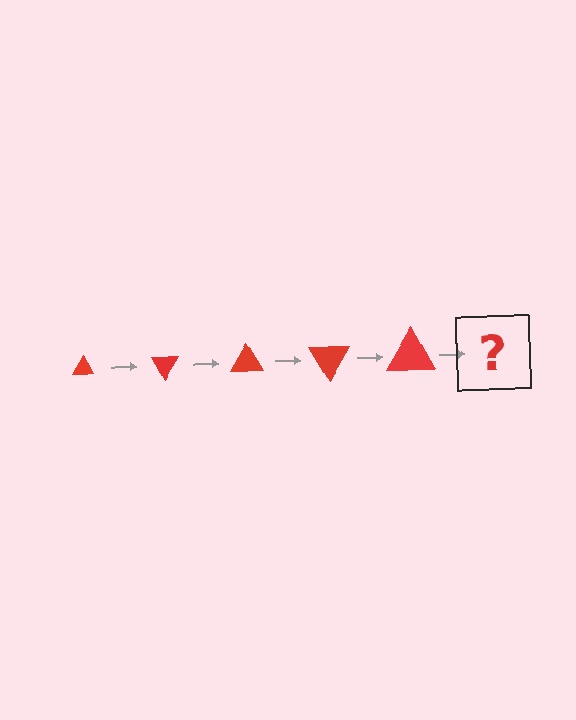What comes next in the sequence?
The next element should be a triangle, larger than the previous one and rotated 300 degrees from the start.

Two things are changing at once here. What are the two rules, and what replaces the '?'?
The two rules are that the triangle grows larger each step and it rotates 60 degrees each step. The '?' should be a triangle, larger than the previous one and rotated 300 degrees from the start.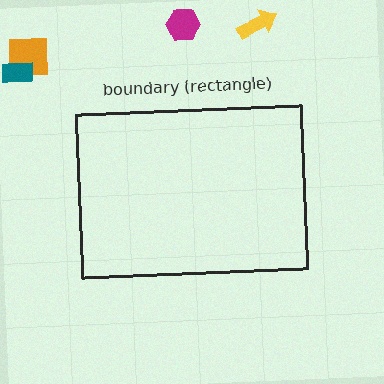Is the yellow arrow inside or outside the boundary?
Outside.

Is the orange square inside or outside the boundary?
Outside.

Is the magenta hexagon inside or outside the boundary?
Outside.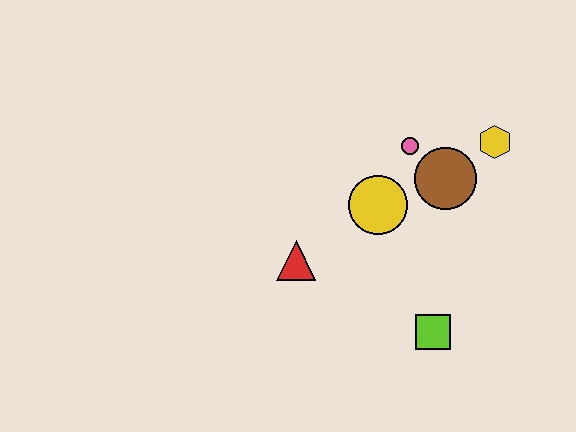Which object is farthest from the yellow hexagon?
The red triangle is farthest from the yellow hexagon.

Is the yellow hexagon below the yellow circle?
No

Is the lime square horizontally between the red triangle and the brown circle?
Yes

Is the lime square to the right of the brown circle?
No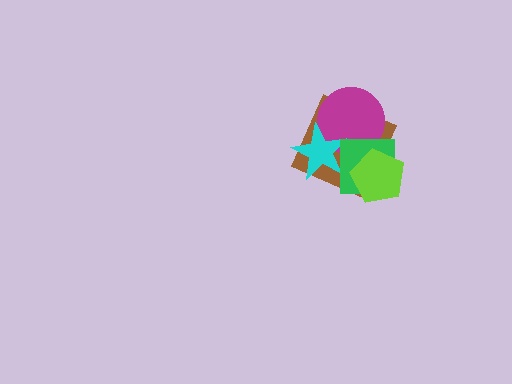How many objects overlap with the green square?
4 objects overlap with the green square.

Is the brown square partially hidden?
Yes, it is partially covered by another shape.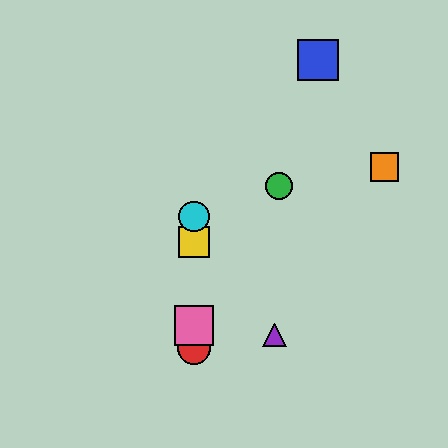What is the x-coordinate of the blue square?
The blue square is at x≈318.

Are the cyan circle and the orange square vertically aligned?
No, the cyan circle is at x≈194 and the orange square is at x≈384.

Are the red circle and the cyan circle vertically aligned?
Yes, both are at x≈194.